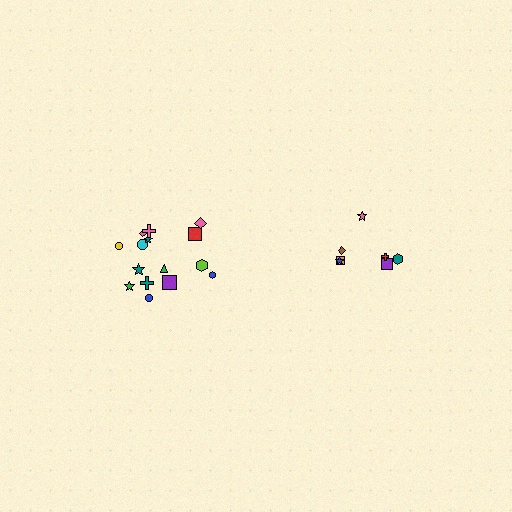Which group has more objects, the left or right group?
The left group.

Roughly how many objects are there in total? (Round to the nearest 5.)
Roughly 20 objects in total.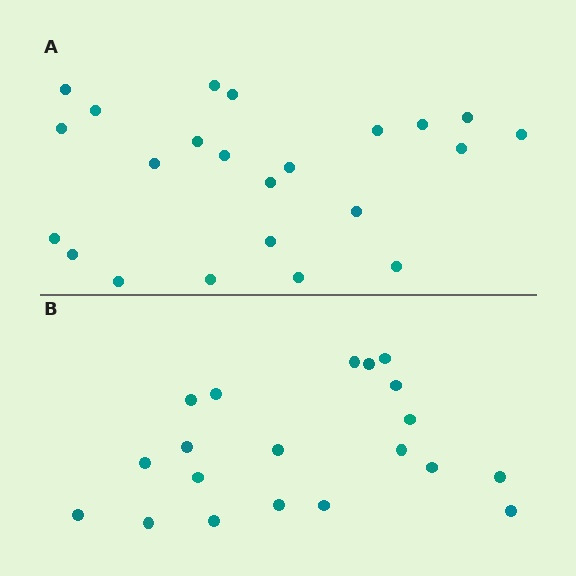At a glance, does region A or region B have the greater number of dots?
Region A (the top region) has more dots.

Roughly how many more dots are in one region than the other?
Region A has just a few more — roughly 2 or 3 more dots than region B.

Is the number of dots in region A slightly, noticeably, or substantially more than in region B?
Region A has only slightly more — the two regions are fairly close. The ratio is roughly 1.1 to 1.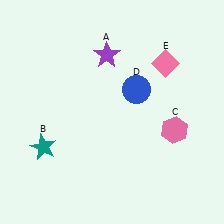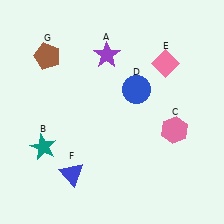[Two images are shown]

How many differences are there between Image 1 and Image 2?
There are 2 differences between the two images.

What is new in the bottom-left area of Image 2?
A blue triangle (F) was added in the bottom-left area of Image 2.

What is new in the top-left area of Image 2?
A brown pentagon (G) was added in the top-left area of Image 2.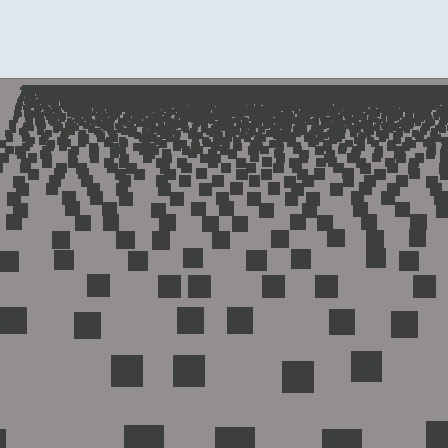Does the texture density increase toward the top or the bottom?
Density increases toward the top.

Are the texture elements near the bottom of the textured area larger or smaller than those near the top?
Larger. Near the bottom, elements are closer to the viewer and appear at a bigger on-screen size.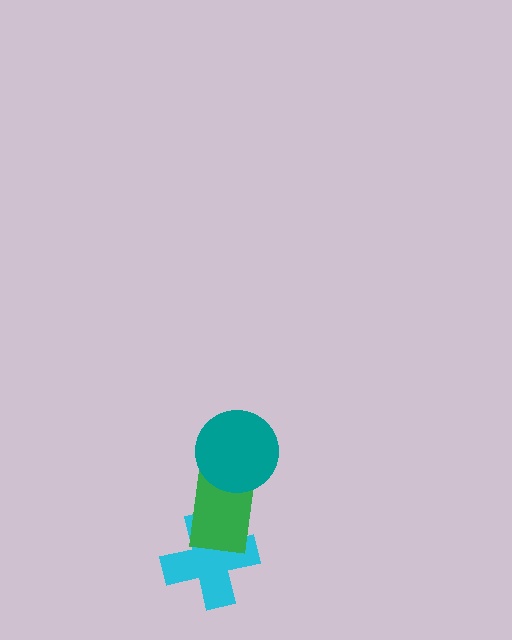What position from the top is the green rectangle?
The green rectangle is 2nd from the top.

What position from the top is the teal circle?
The teal circle is 1st from the top.